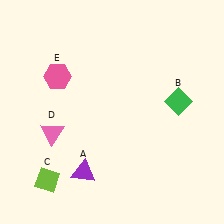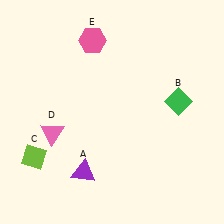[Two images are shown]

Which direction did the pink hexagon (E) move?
The pink hexagon (E) moved up.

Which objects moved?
The objects that moved are: the lime diamond (C), the pink hexagon (E).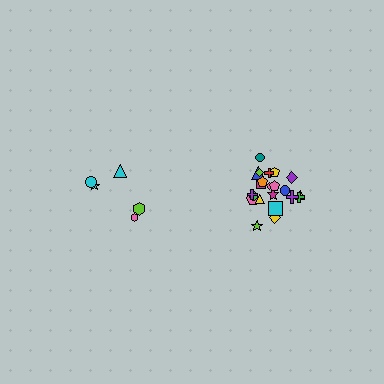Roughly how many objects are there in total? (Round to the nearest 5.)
Roughly 25 objects in total.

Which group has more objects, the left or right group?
The right group.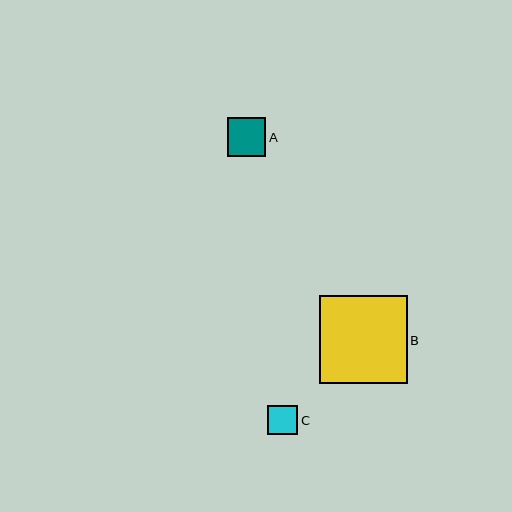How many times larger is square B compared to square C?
Square B is approximately 3.0 times the size of square C.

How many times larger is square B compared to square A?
Square B is approximately 2.3 times the size of square A.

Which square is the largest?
Square B is the largest with a size of approximately 88 pixels.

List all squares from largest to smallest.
From largest to smallest: B, A, C.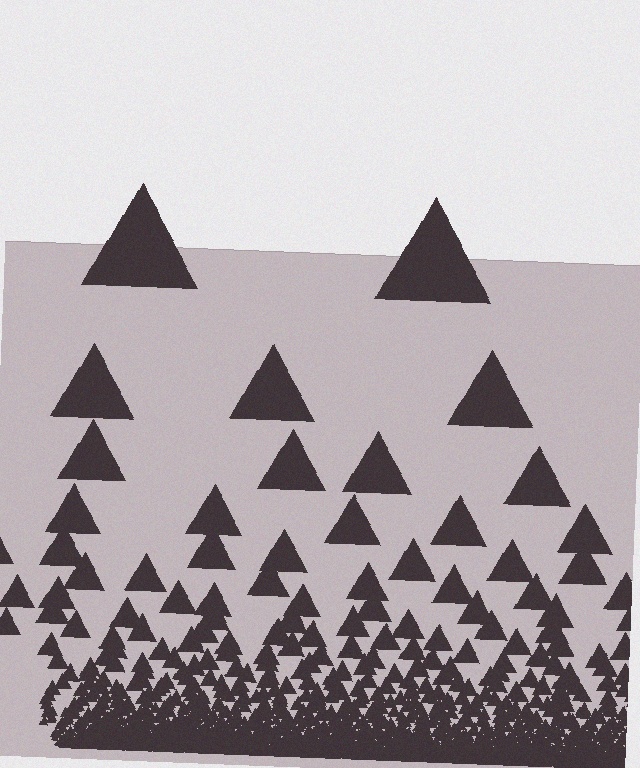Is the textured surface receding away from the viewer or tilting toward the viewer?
The surface appears to tilt toward the viewer. Texture elements get larger and sparser toward the top.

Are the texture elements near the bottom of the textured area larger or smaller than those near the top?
Smaller. The gradient is inverted — elements near the bottom are smaller and denser.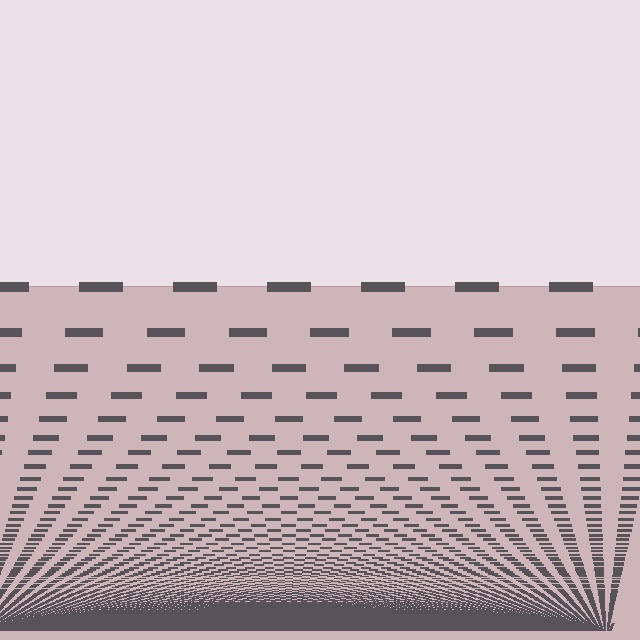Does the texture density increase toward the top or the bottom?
Density increases toward the bottom.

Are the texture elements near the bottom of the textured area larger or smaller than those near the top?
Smaller. The gradient is inverted — elements near the bottom are smaller and denser.